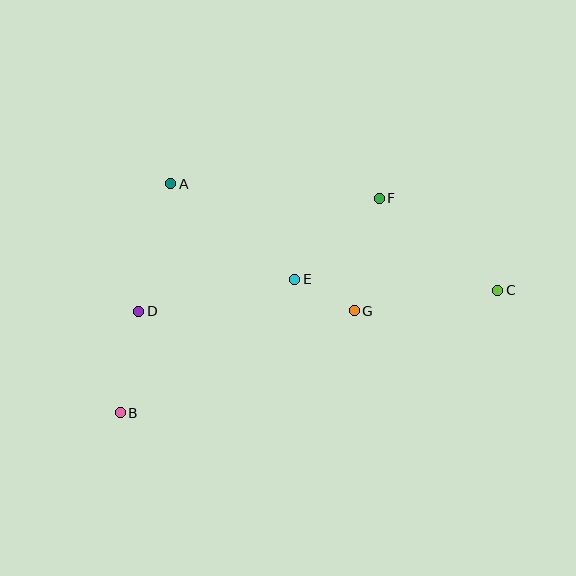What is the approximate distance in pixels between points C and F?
The distance between C and F is approximately 150 pixels.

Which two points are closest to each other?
Points E and G are closest to each other.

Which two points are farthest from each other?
Points B and C are farthest from each other.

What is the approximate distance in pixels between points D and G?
The distance between D and G is approximately 215 pixels.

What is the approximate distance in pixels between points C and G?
The distance between C and G is approximately 145 pixels.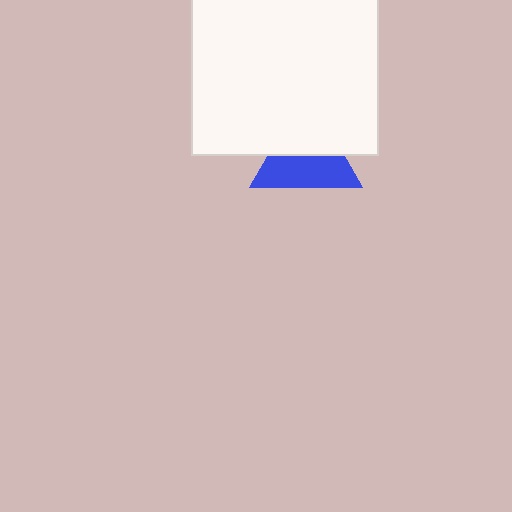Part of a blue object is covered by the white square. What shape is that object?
It is a triangle.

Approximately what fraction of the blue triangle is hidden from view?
Roughly 46% of the blue triangle is hidden behind the white square.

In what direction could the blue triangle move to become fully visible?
The blue triangle could move down. That would shift it out from behind the white square entirely.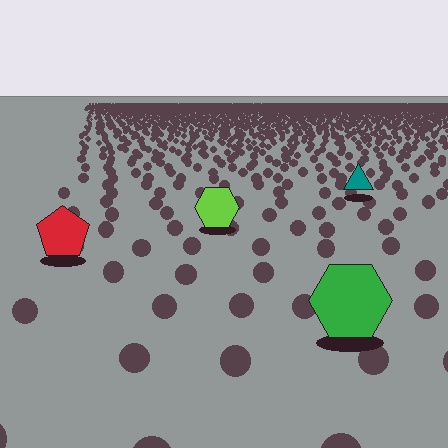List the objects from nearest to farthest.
From nearest to farthest: the green hexagon, the red pentagon, the lime hexagon, the teal triangle.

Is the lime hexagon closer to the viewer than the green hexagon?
No. The green hexagon is closer — you can tell from the texture gradient: the ground texture is coarser near it.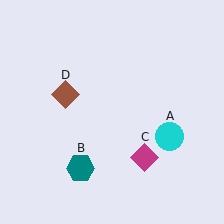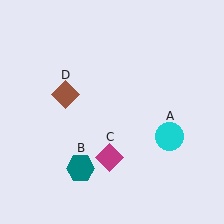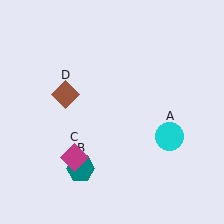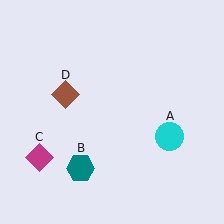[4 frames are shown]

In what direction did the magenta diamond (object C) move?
The magenta diamond (object C) moved left.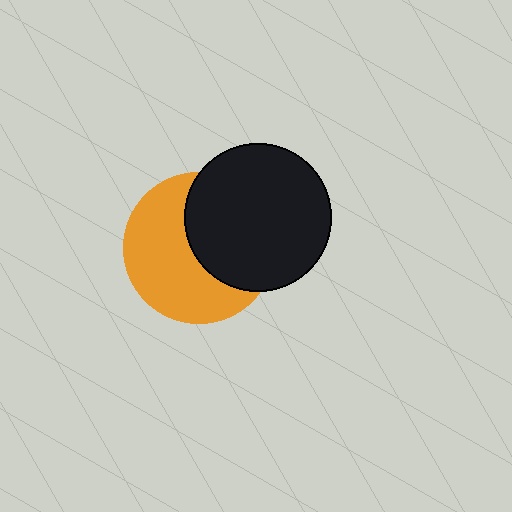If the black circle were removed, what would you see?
You would see the complete orange circle.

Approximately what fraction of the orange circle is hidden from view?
Roughly 45% of the orange circle is hidden behind the black circle.